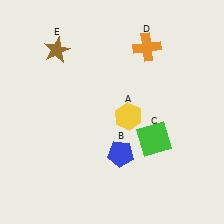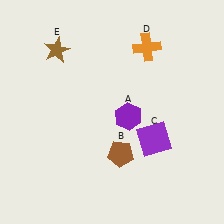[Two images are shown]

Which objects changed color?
A changed from yellow to purple. B changed from blue to brown. C changed from green to purple.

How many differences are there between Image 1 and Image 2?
There are 3 differences between the two images.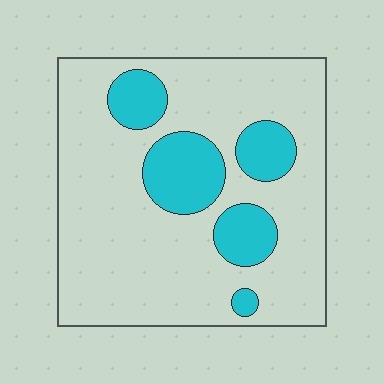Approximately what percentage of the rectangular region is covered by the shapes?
Approximately 20%.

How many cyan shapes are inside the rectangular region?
5.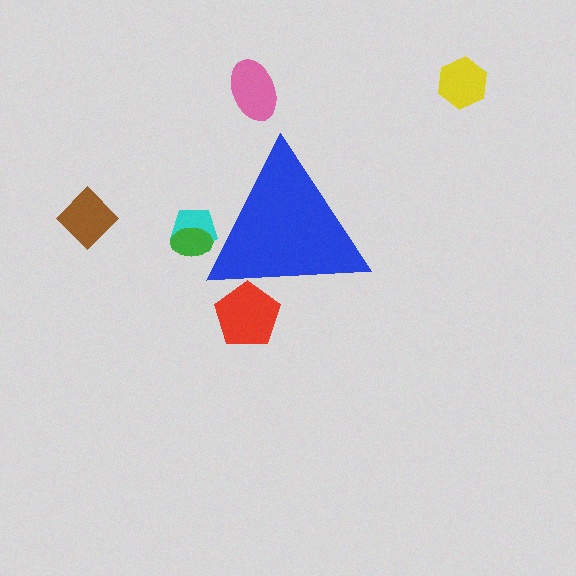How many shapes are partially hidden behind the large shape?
3 shapes are partially hidden.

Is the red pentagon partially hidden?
Yes, the red pentagon is partially hidden behind the blue triangle.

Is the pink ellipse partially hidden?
No, the pink ellipse is fully visible.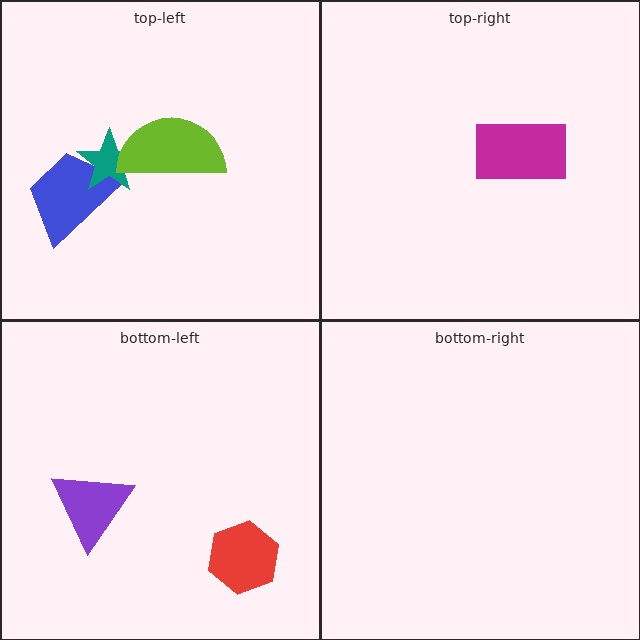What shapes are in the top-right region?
The magenta rectangle.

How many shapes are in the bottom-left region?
2.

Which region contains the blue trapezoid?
The top-left region.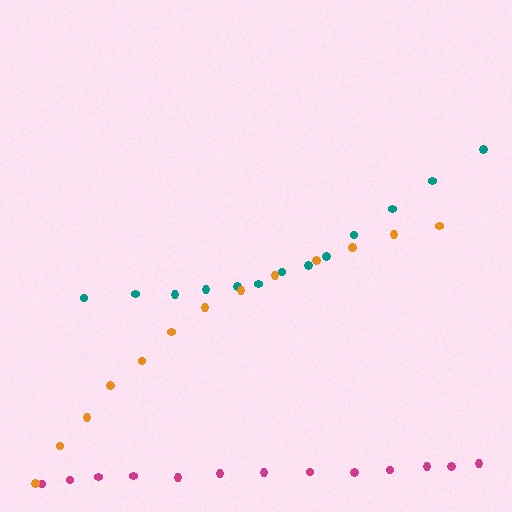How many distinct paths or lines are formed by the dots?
There are 3 distinct paths.